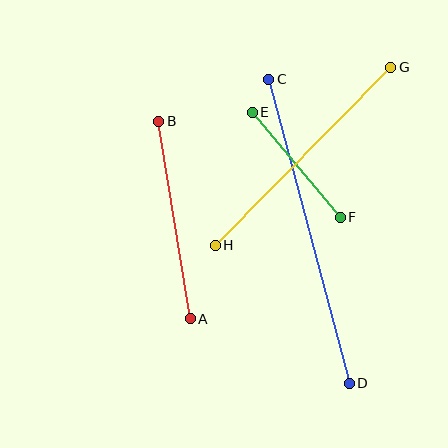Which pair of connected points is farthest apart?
Points C and D are farthest apart.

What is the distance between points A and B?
The distance is approximately 200 pixels.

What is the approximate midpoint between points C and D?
The midpoint is at approximately (309, 231) pixels.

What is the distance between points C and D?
The distance is approximately 314 pixels.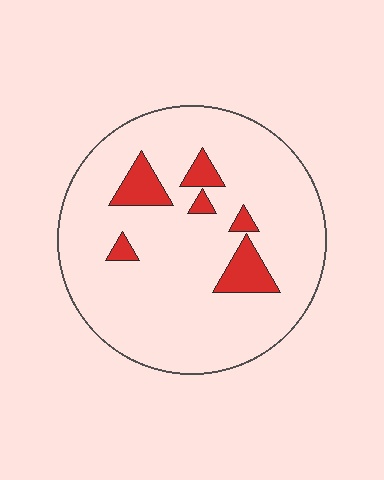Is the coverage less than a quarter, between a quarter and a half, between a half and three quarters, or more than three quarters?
Less than a quarter.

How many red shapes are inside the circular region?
6.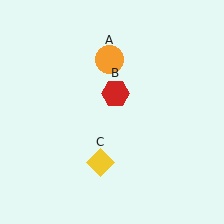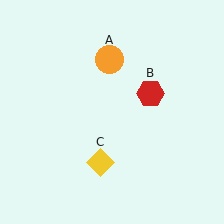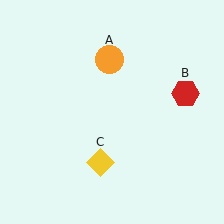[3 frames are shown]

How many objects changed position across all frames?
1 object changed position: red hexagon (object B).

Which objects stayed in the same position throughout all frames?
Orange circle (object A) and yellow diamond (object C) remained stationary.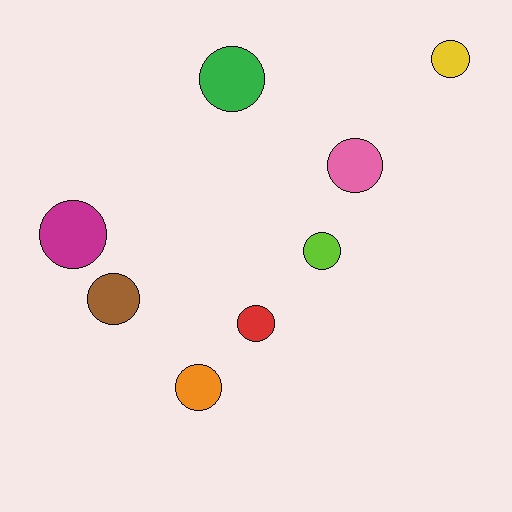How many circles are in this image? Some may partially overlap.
There are 8 circles.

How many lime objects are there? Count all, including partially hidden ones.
There is 1 lime object.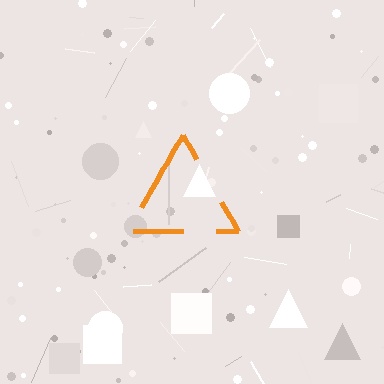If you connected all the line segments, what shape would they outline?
They would outline a triangle.